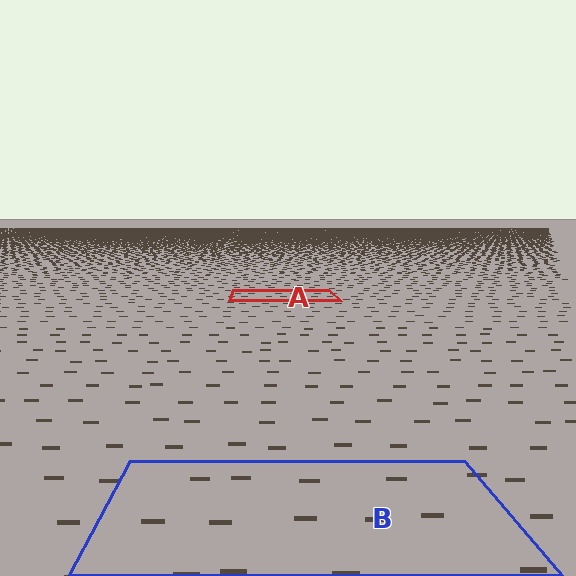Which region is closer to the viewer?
Region B is closer. The texture elements there are larger and more spread out.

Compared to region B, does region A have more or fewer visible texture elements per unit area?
Region A has more texture elements per unit area — they are packed more densely because it is farther away.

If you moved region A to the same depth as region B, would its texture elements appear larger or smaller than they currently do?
They would appear larger. At a closer depth, the same texture elements are projected at a bigger on-screen size.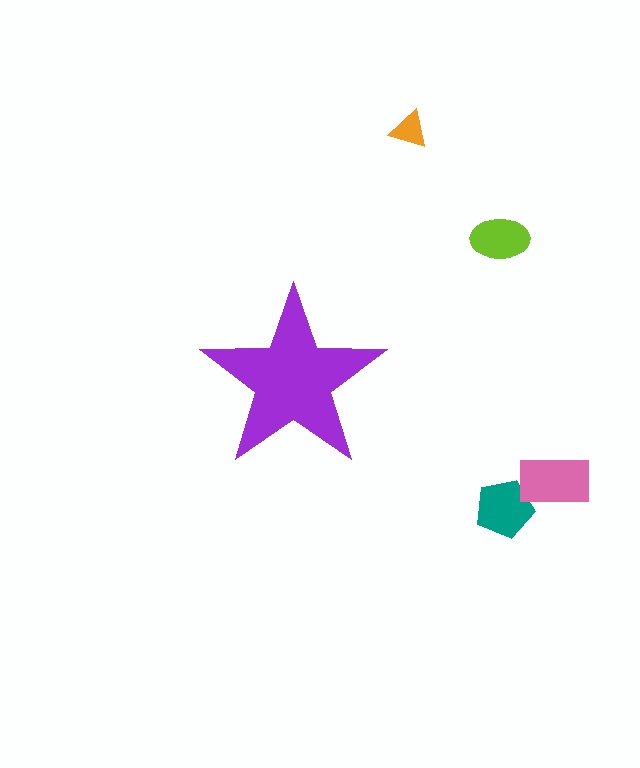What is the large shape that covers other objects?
A purple star.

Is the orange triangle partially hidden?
No, the orange triangle is fully visible.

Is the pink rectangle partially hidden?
No, the pink rectangle is fully visible.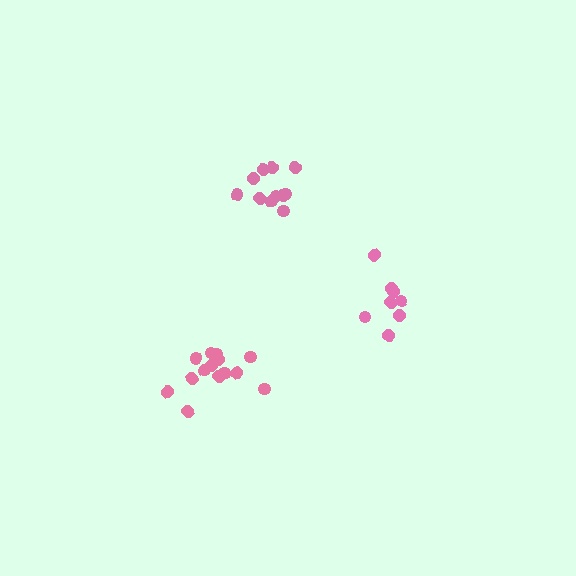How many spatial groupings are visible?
There are 3 spatial groupings.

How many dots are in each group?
Group 1: 8 dots, Group 2: 11 dots, Group 3: 14 dots (33 total).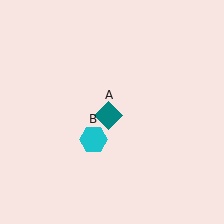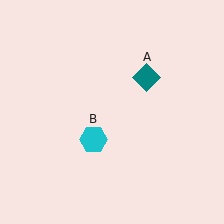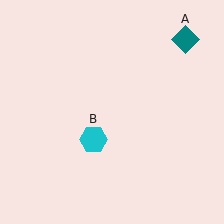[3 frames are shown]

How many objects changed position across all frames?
1 object changed position: teal diamond (object A).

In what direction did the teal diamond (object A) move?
The teal diamond (object A) moved up and to the right.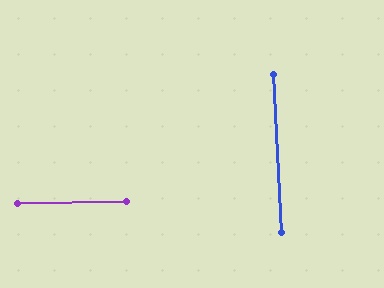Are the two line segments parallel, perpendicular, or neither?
Perpendicular — they meet at approximately 88°.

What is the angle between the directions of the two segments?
Approximately 88 degrees.